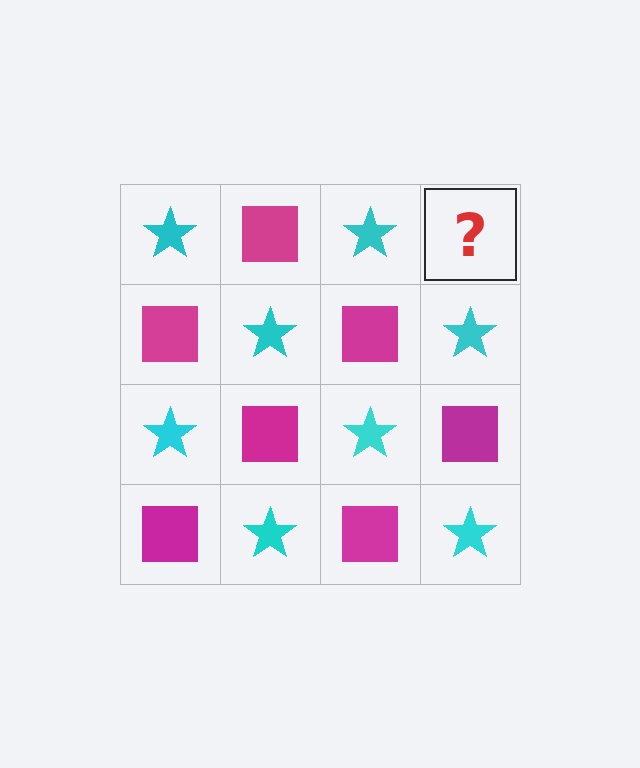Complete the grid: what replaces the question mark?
The question mark should be replaced with a magenta square.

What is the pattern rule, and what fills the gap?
The rule is that it alternates cyan star and magenta square in a checkerboard pattern. The gap should be filled with a magenta square.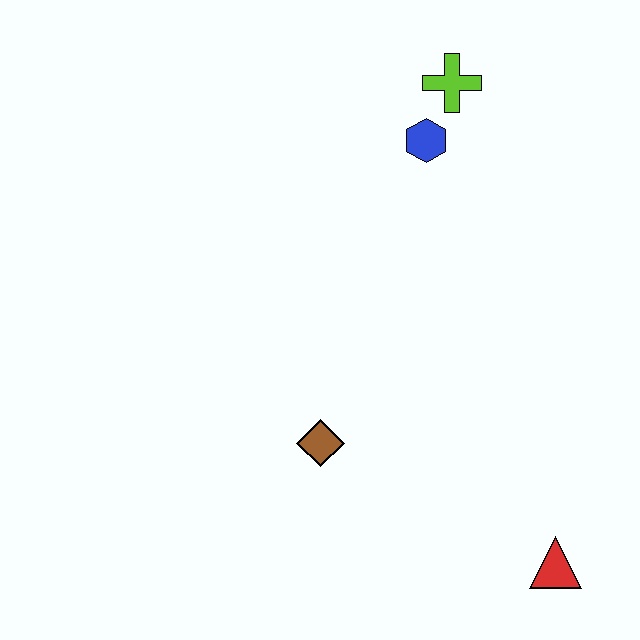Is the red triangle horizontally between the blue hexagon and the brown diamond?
No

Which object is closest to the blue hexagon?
The lime cross is closest to the blue hexagon.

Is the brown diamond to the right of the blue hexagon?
No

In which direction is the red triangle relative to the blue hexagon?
The red triangle is below the blue hexagon.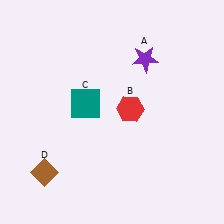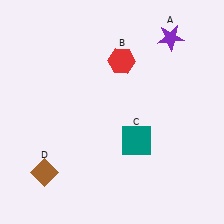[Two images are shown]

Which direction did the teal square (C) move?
The teal square (C) moved right.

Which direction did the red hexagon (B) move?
The red hexagon (B) moved up.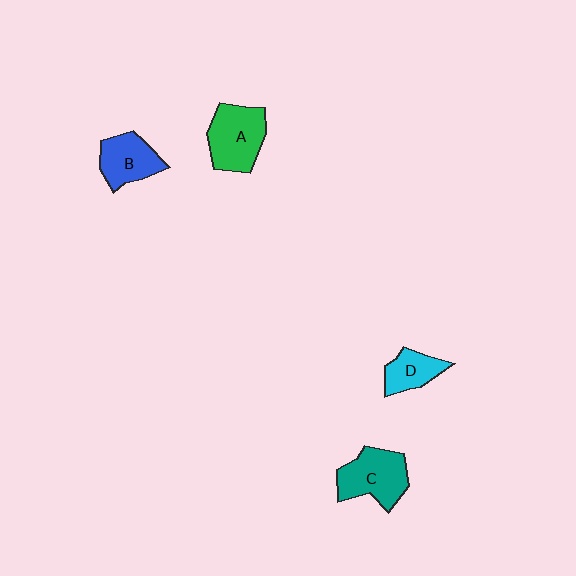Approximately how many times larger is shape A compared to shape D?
Approximately 1.7 times.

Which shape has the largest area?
Shape A (green).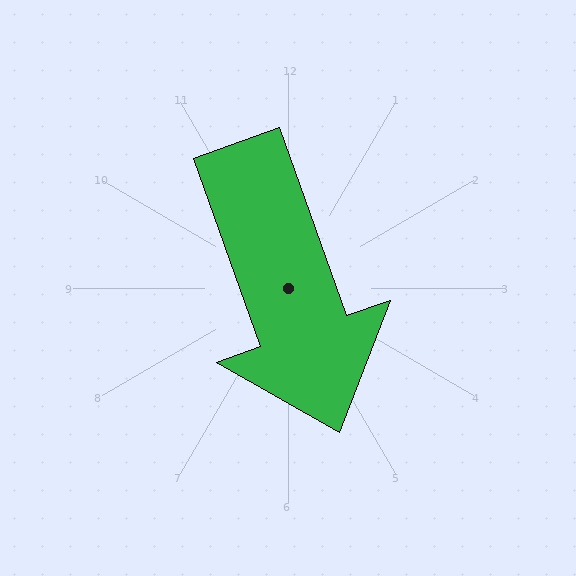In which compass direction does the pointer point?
South.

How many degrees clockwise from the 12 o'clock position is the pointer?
Approximately 160 degrees.